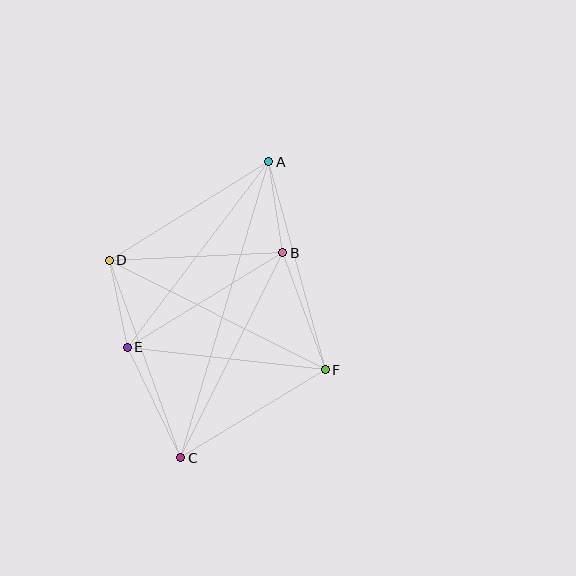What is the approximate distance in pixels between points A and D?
The distance between A and D is approximately 187 pixels.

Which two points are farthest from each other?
Points A and C are farthest from each other.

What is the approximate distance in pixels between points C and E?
The distance between C and E is approximately 123 pixels.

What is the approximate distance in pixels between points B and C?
The distance between B and C is approximately 229 pixels.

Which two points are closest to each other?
Points D and E are closest to each other.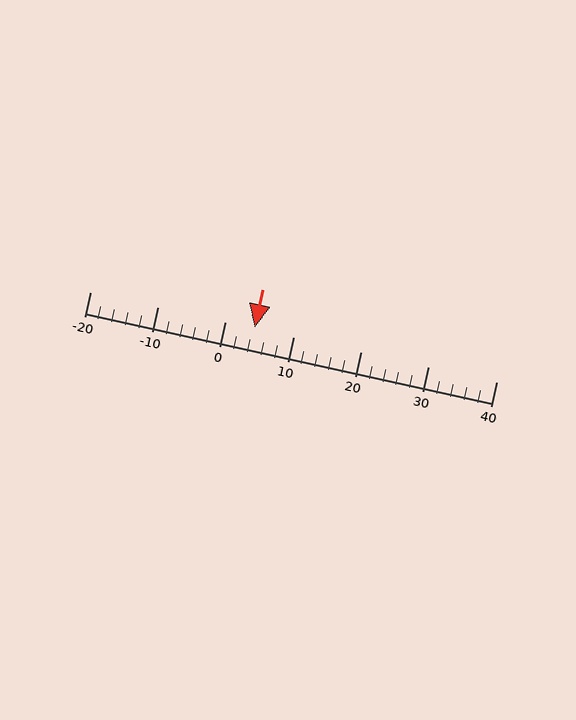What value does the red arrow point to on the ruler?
The red arrow points to approximately 4.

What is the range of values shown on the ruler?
The ruler shows values from -20 to 40.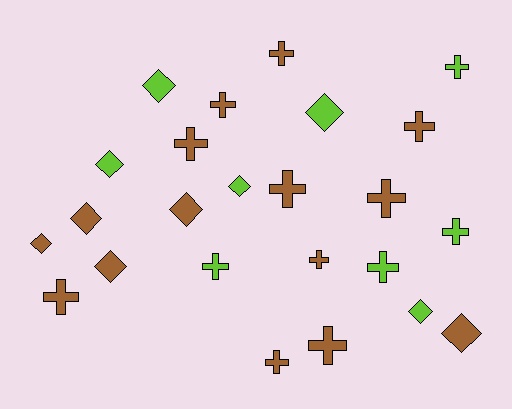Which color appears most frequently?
Brown, with 15 objects.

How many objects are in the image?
There are 24 objects.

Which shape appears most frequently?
Cross, with 14 objects.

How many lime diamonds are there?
There are 5 lime diamonds.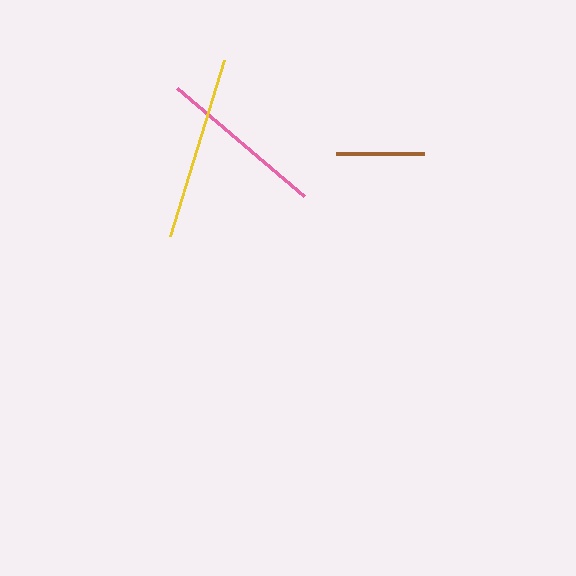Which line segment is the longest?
The yellow line is the longest at approximately 184 pixels.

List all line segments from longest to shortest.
From longest to shortest: yellow, pink, brown.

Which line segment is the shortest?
The brown line is the shortest at approximately 87 pixels.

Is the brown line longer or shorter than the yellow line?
The yellow line is longer than the brown line.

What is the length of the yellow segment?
The yellow segment is approximately 184 pixels long.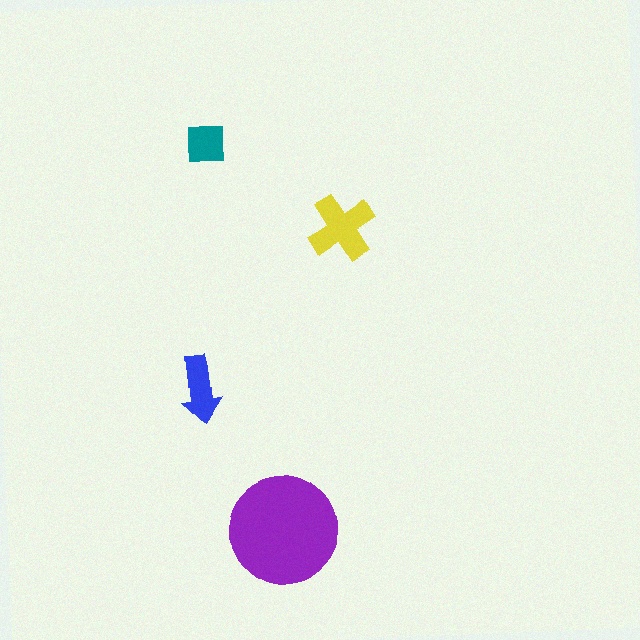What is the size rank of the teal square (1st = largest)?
4th.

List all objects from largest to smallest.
The purple circle, the yellow cross, the blue arrow, the teal square.